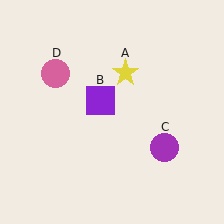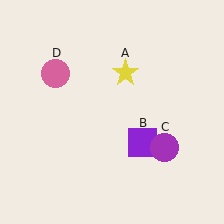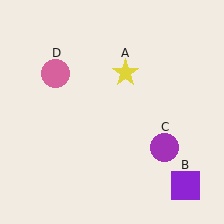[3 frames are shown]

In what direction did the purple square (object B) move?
The purple square (object B) moved down and to the right.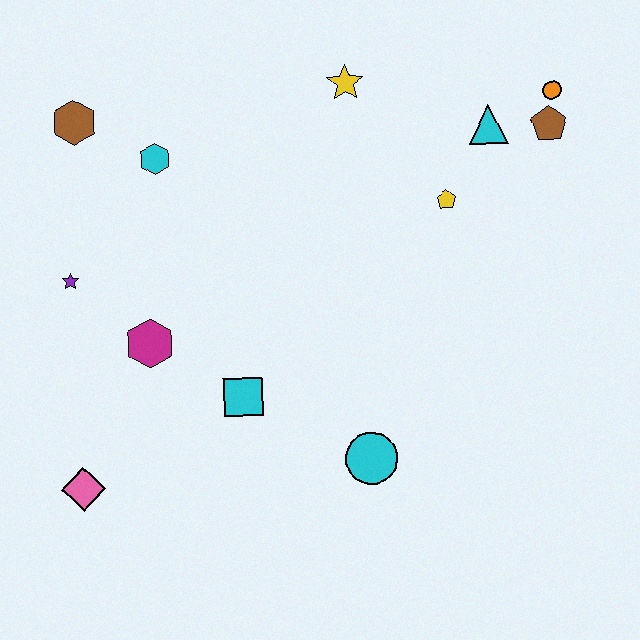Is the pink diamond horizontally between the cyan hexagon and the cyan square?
No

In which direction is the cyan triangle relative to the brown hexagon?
The cyan triangle is to the right of the brown hexagon.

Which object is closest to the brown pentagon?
The orange circle is closest to the brown pentagon.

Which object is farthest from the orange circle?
The pink diamond is farthest from the orange circle.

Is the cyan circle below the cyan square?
Yes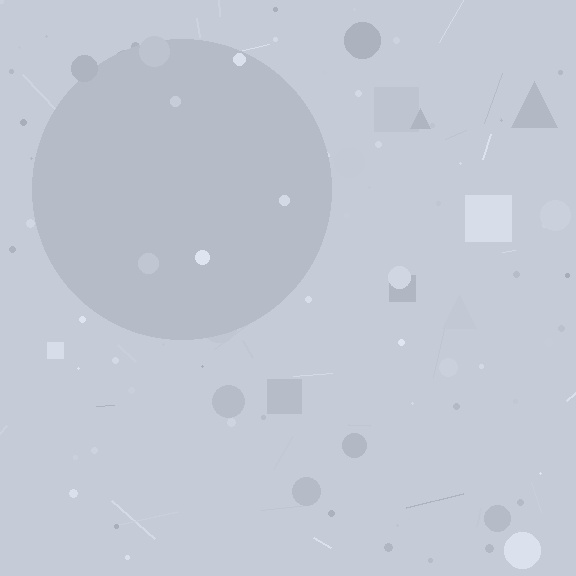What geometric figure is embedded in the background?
A circle is embedded in the background.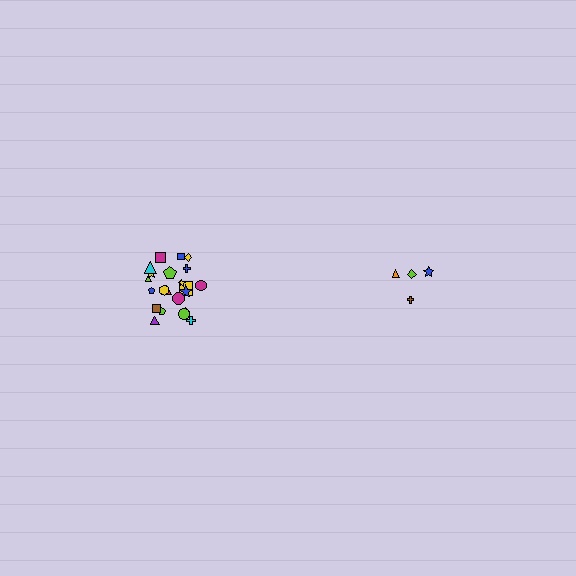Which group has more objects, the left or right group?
The left group.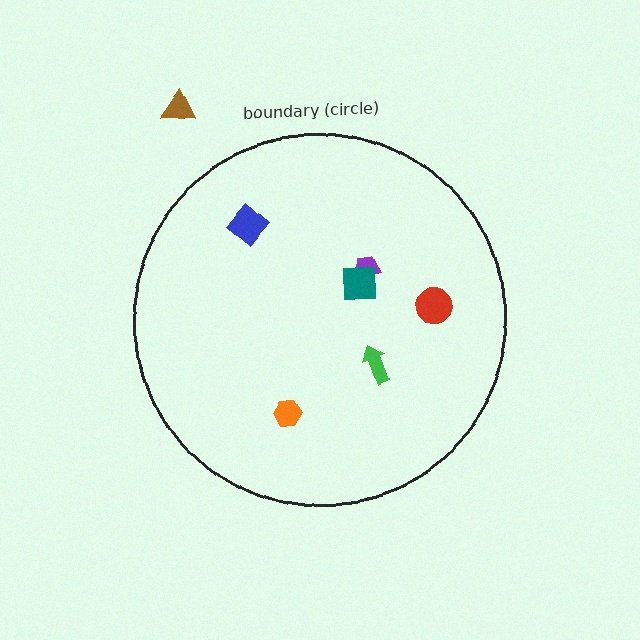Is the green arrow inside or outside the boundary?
Inside.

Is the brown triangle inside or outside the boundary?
Outside.